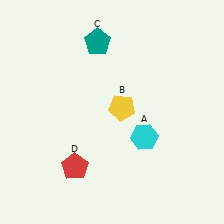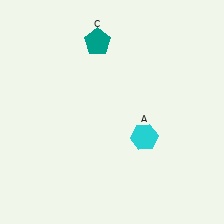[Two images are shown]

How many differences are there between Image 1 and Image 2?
There are 2 differences between the two images.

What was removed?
The yellow pentagon (B), the red pentagon (D) were removed in Image 2.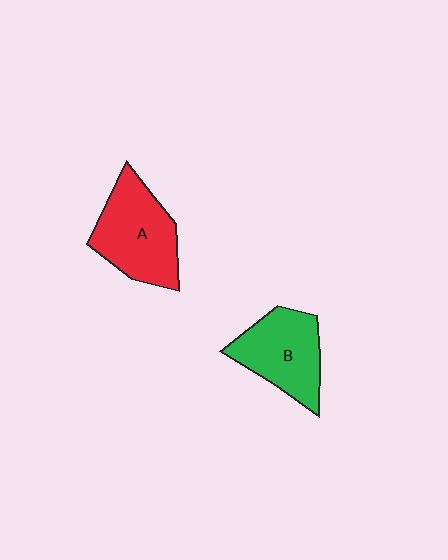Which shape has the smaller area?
Shape B (green).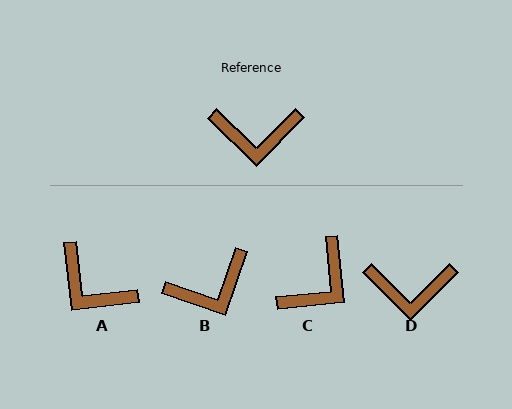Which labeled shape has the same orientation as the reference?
D.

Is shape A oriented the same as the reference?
No, it is off by about 39 degrees.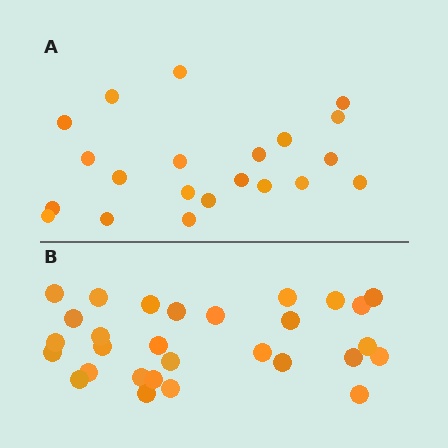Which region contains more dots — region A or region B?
Region B (the bottom region) has more dots.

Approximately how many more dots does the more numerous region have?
Region B has roughly 8 or so more dots than region A.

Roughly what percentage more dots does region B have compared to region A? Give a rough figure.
About 40% more.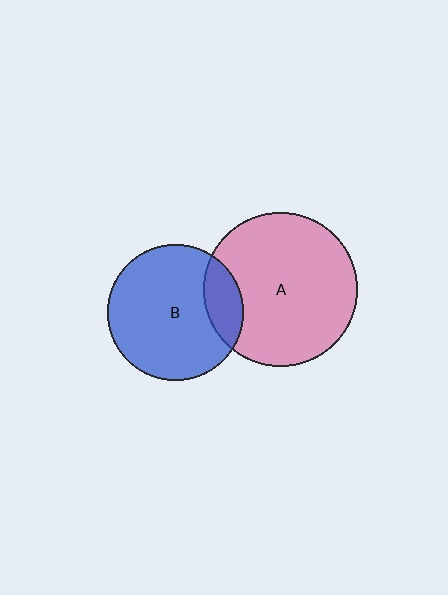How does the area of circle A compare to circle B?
Approximately 1.3 times.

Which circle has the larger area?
Circle A (pink).